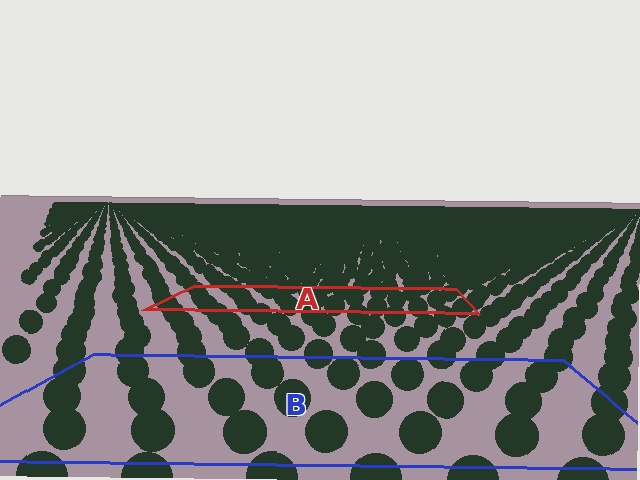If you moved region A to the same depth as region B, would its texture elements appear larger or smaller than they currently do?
They would appear larger. At a closer depth, the same texture elements are projected at a bigger on-screen size.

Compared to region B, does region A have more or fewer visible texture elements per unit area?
Region A has more texture elements per unit area — they are packed more densely because it is farther away.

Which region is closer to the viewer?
Region B is closer. The texture elements there are larger and more spread out.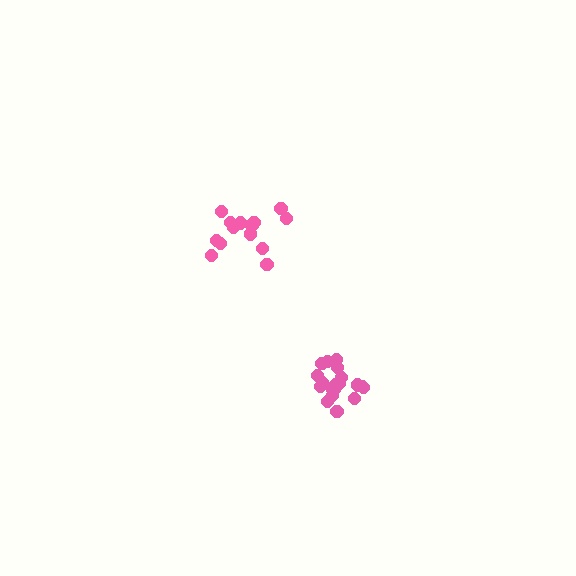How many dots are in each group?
Group 1: 14 dots, Group 2: 19 dots (33 total).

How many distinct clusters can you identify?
There are 2 distinct clusters.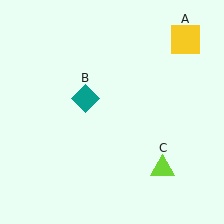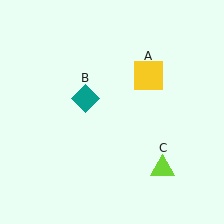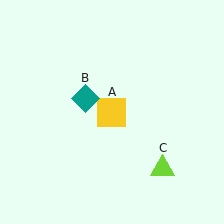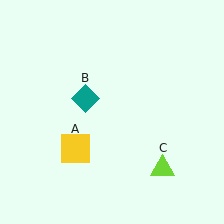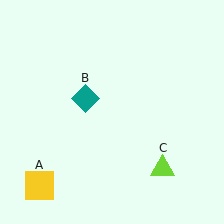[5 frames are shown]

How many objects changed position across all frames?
1 object changed position: yellow square (object A).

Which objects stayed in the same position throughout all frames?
Teal diamond (object B) and lime triangle (object C) remained stationary.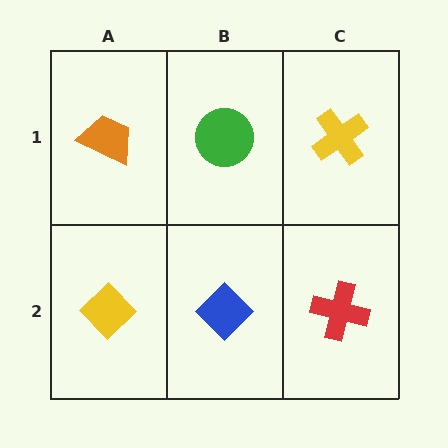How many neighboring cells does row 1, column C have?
2.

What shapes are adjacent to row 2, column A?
An orange trapezoid (row 1, column A), a blue diamond (row 2, column B).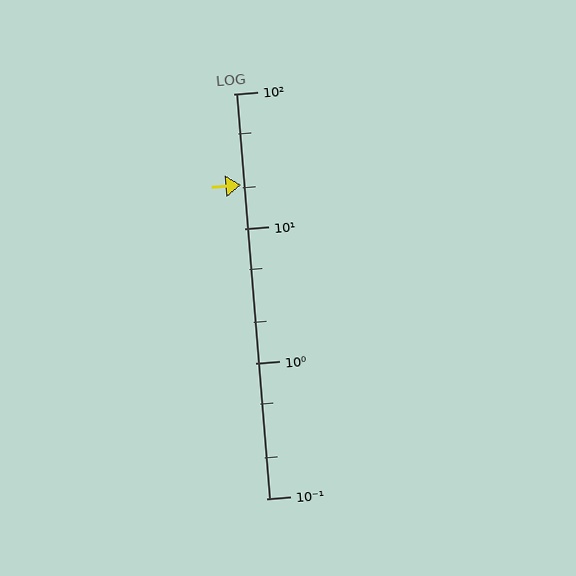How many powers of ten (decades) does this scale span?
The scale spans 3 decades, from 0.1 to 100.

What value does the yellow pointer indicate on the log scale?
The pointer indicates approximately 21.